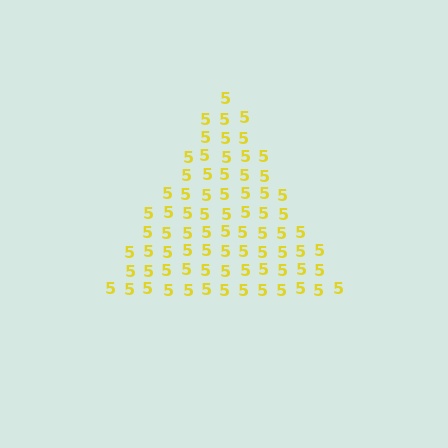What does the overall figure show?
The overall figure shows a triangle.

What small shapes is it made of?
It is made of small digit 5's.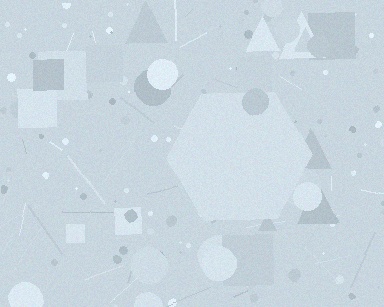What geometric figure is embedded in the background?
A hexagon is embedded in the background.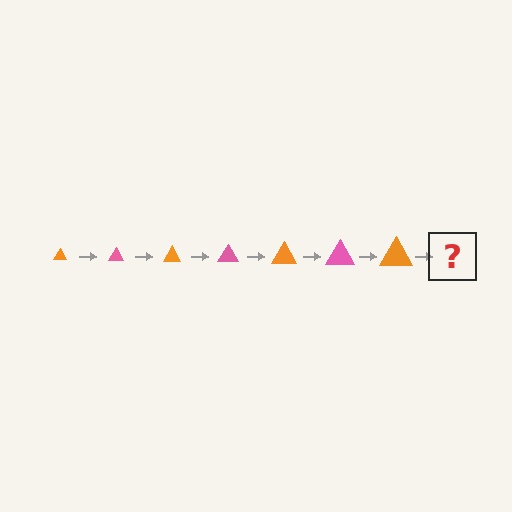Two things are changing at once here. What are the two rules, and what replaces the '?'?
The two rules are that the triangle grows larger each step and the color cycles through orange and pink. The '?' should be a pink triangle, larger than the previous one.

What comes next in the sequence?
The next element should be a pink triangle, larger than the previous one.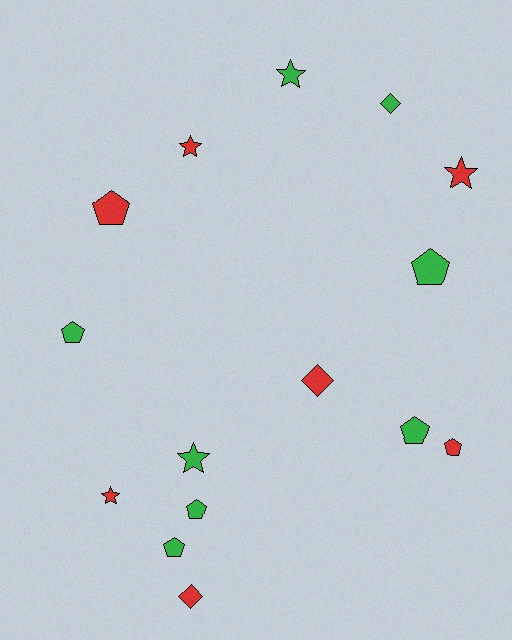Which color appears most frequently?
Green, with 8 objects.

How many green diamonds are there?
There is 1 green diamond.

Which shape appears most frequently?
Pentagon, with 7 objects.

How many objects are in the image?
There are 15 objects.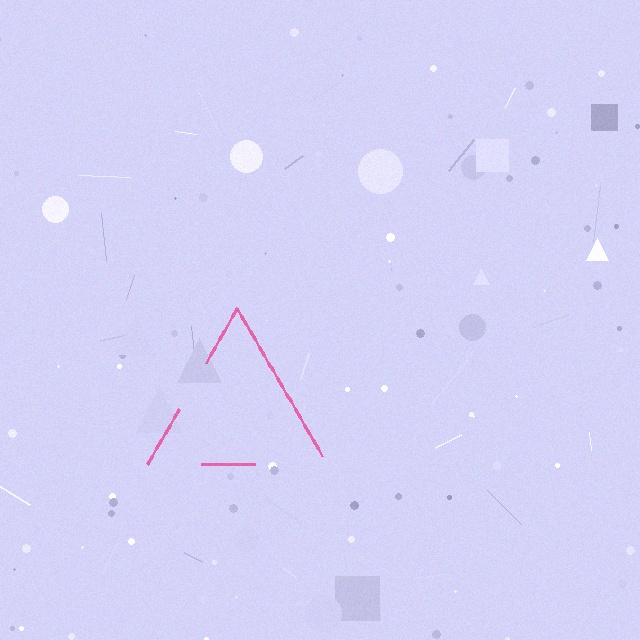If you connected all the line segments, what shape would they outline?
They would outline a triangle.